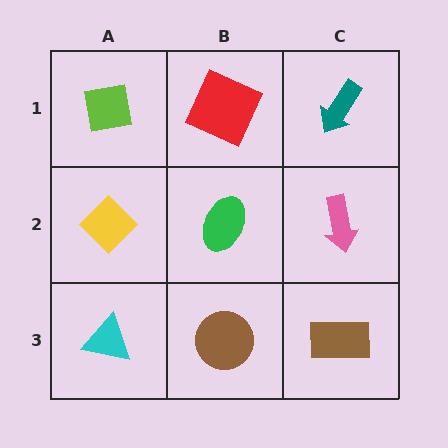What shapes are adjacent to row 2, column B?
A red square (row 1, column B), a brown circle (row 3, column B), a yellow diamond (row 2, column A), a pink arrow (row 2, column C).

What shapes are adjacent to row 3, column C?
A pink arrow (row 2, column C), a brown circle (row 3, column B).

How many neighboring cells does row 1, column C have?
2.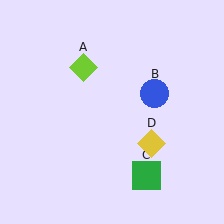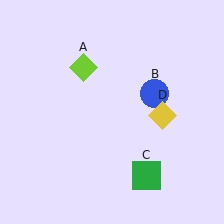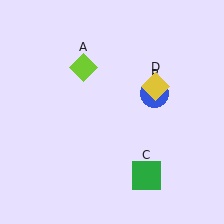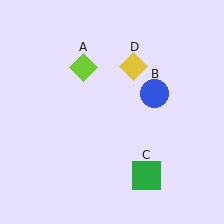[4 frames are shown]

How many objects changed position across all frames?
1 object changed position: yellow diamond (object D).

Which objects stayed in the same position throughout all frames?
Lime diamond (object A) and blue circle (object B) and green square (object C) remained stationary.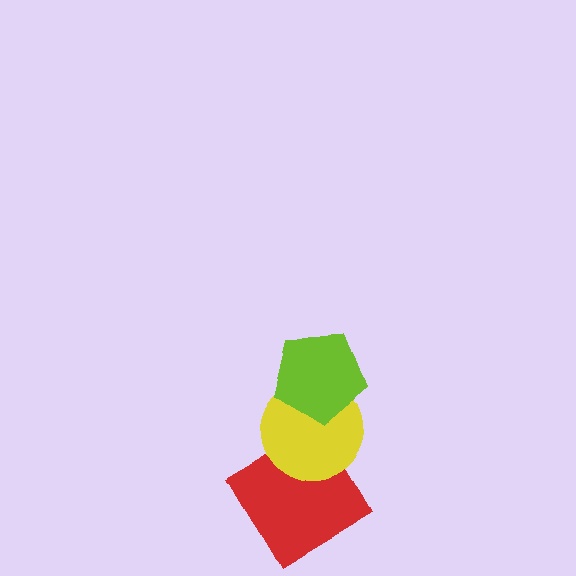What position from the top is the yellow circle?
The yellow circle is 2nd from the top.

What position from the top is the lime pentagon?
The lime pentagon is 1st from the top.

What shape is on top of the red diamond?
The yellow circle is on top of the red diamond.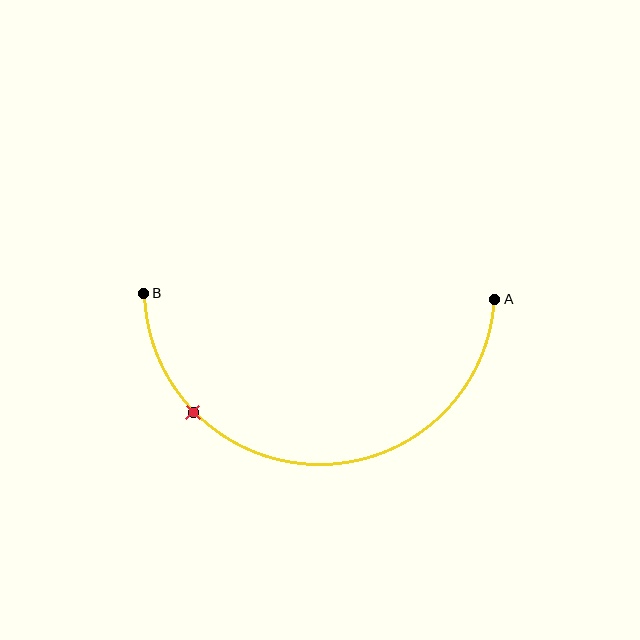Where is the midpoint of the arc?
The arc midpoint is the point on the curve farthest from the straight line joining A and B. It sits below that line.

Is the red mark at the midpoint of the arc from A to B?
No. The red mark lies on the arc but is closer to endpoint B. The arc midpoint would be at the point on the curve equidistant along the arc from both A and B.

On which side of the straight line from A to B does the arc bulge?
The arc bulges below the straight line connecting A and B.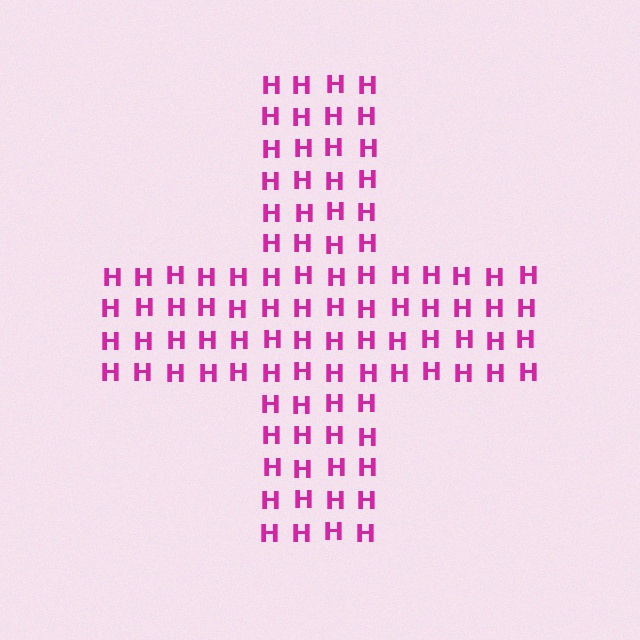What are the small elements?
The small elements are letter H's.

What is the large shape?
The large shape is a cross.